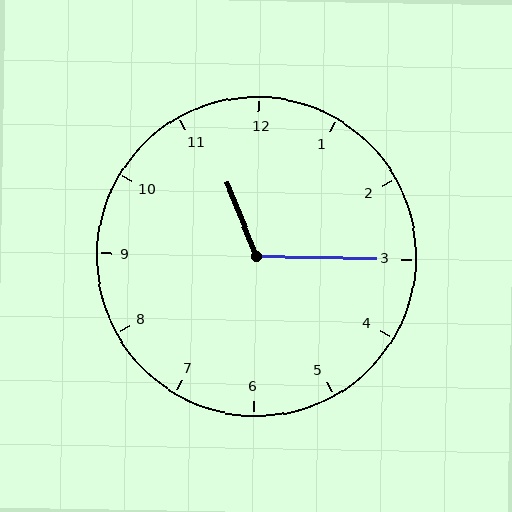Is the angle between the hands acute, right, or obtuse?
It is obtuse.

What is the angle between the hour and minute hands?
Approximately 112 degrees.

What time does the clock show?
11:15.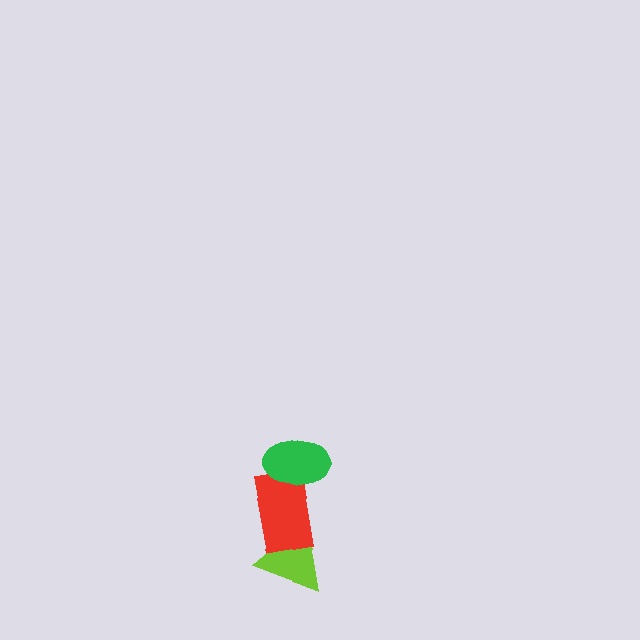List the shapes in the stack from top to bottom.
From top to bottom: the green ellipse, the red rectangle, the lime triangle.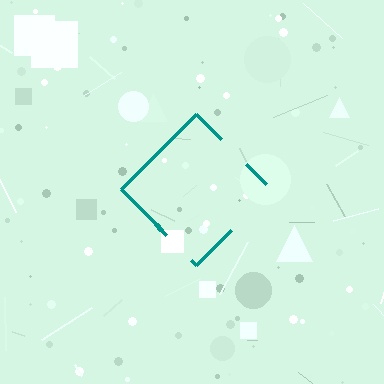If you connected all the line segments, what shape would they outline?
They would outline a diamond.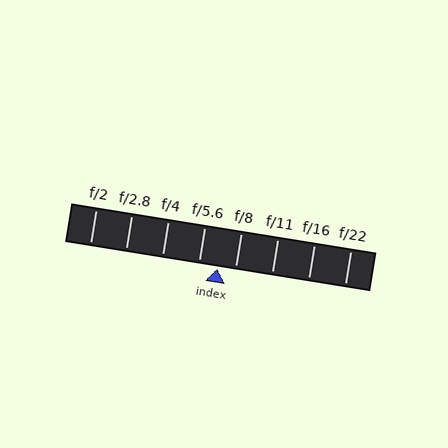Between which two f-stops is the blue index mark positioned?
The index mark is between f/5.6 and f/8.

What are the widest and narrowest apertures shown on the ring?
The widest aperture shown is f/2 and the narrowest is f/22.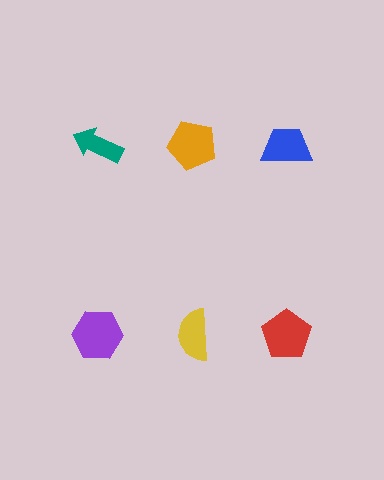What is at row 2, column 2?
A yellow semicircle.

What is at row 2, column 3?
A red pentagon.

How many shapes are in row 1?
3 shapes.